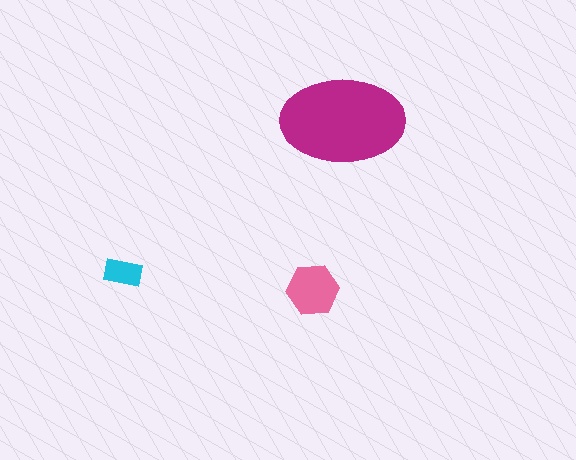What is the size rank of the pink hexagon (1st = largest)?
2nd.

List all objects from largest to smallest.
The magenta ellipse, the pink hexagon, the cyan rectangle.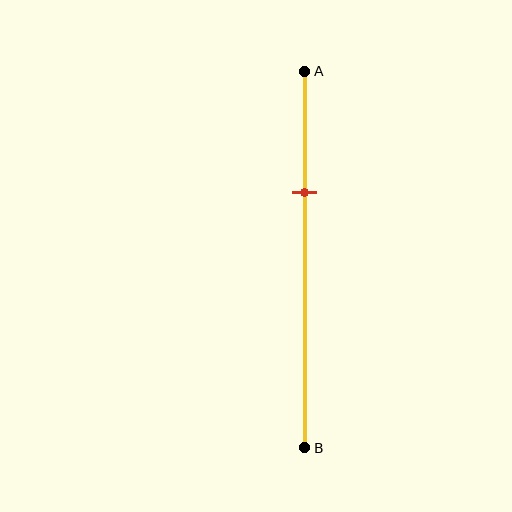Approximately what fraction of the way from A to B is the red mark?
The red mark is approximately 30% of the way from A to B.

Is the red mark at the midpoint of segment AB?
No, the mark is at about 30% from A, not at the 50% midpoint.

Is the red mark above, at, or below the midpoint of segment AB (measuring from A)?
The red mark is above the midpoint of segment AB.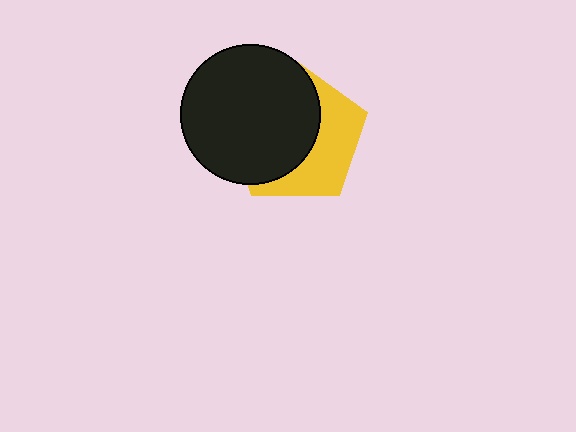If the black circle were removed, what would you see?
You would see the complete yellow pentagon.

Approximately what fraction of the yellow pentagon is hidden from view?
Roughly 59% of the yellow pentagon is hidden behind the black circle.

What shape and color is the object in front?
The object in front is a black circle.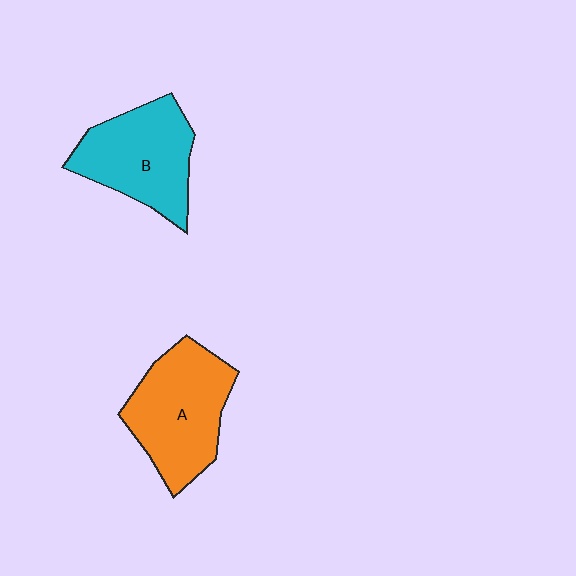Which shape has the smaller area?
Shape B (cyan).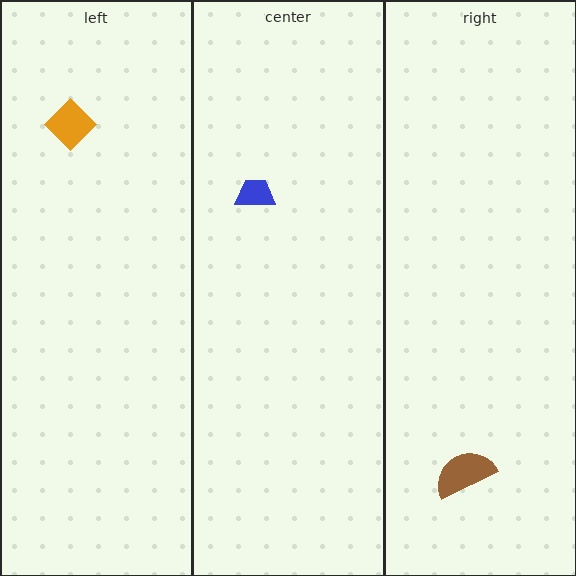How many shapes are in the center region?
1.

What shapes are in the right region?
The brown semicircle.